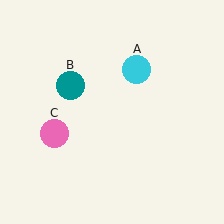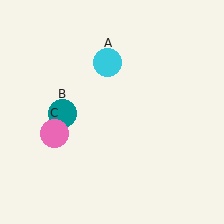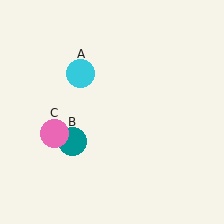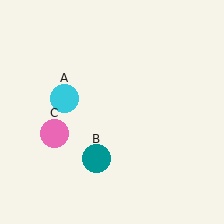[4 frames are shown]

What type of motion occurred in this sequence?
The cyan circle (object A), teal circle (object B) rotated counterclockwise around the center of the scene.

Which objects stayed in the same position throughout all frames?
Pink circle (object C) remained stationary.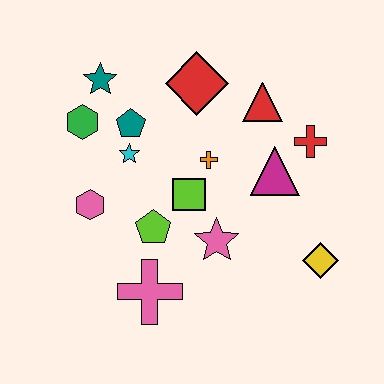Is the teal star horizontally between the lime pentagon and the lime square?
No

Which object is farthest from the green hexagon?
The yellow diamond is farthest from the green hexagon.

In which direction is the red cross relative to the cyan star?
The red cross is to the right of the cyan star.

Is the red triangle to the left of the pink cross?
No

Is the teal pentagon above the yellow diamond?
Yes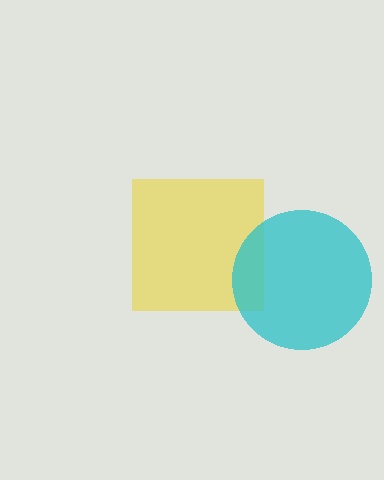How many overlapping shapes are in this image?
There are 2 overlapping shapes in the image.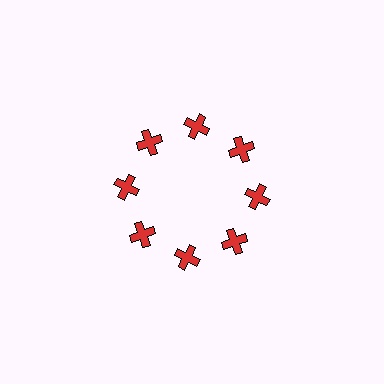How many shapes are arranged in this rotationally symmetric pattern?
There are 8 shapes, arranged in 8 groups of 1.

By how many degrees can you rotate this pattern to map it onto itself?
The pattern maps onto itself every 45 degrees of rotation.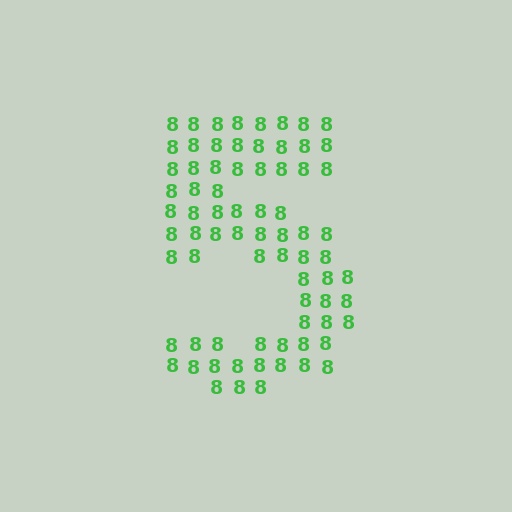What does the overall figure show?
The overall figure shows the digit 5.